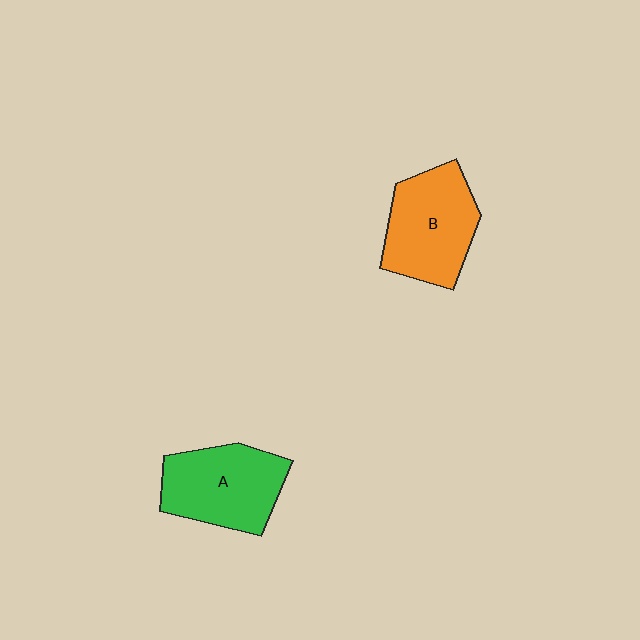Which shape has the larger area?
Shape B (orange).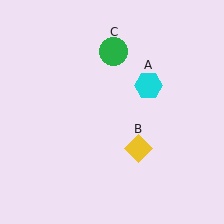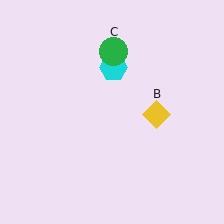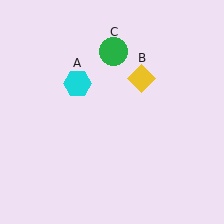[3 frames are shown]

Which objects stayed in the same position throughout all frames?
Green circle (object C) remained stationary.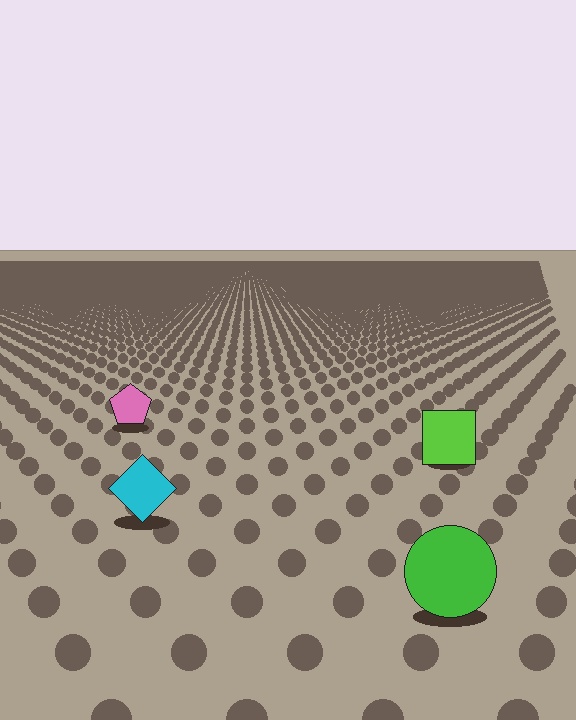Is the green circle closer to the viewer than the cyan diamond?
Yes. The green circle is closer — you can tell from the texture gradient: the ground texture is coarser near it.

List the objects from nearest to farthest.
From nearest to farthest: the green circle, the cyan diamond, the lime square, the pink pentagon.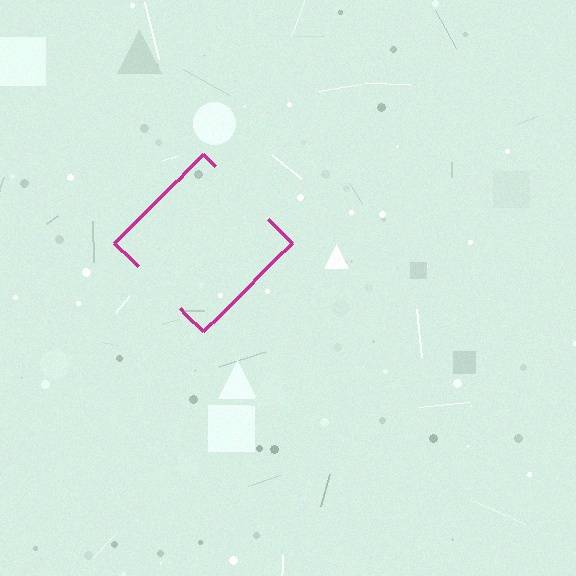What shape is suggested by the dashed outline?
The dashed outline suggests a diamond.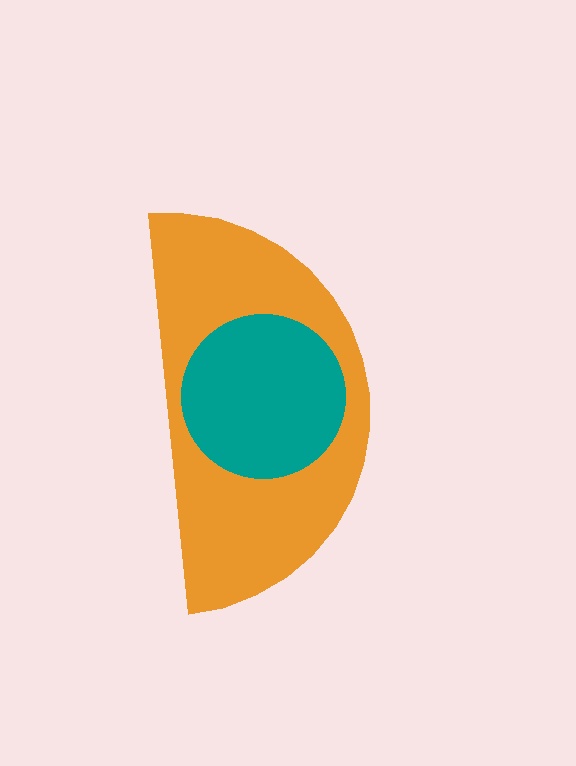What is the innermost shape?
The teal circle.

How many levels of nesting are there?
2.